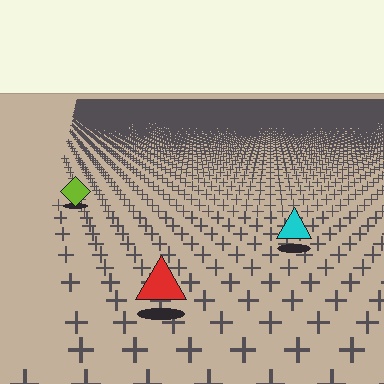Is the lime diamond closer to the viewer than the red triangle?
No. The red triangle is closer — you can tell from the texture gradient: the ground texture is coarser near it.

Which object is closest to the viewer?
The red triangle is closest. The texture marks near it are larger and more spread out.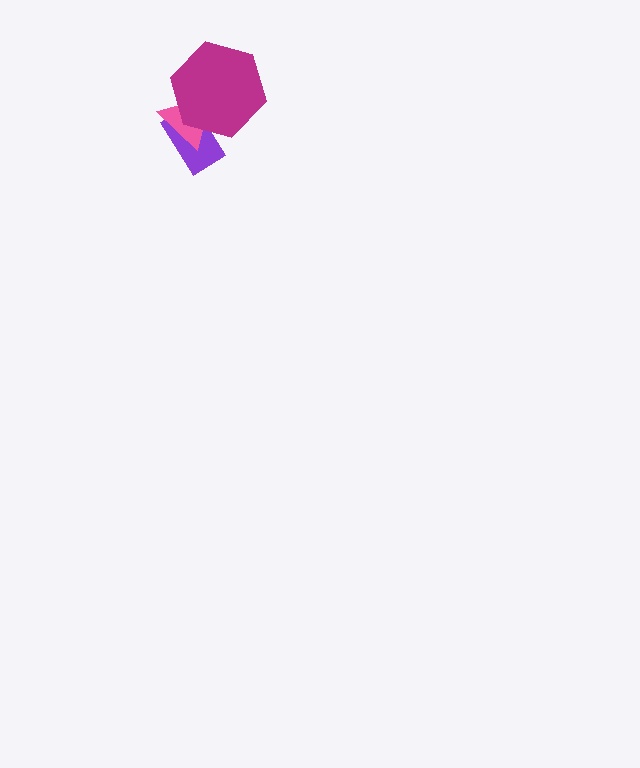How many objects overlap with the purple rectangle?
2 objects overlap with the purple rectangle.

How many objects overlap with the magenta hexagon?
2 objects overlap with the magenta hexagon.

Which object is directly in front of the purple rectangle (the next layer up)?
The pink triangle is directly in front of the purple rectangle.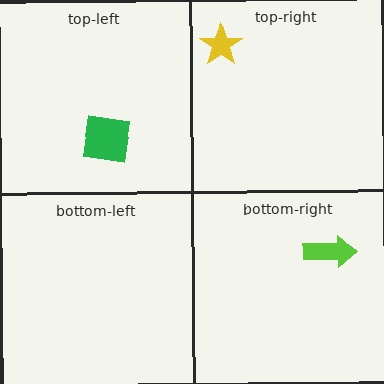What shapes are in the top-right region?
The yellow star.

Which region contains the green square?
The top-left region.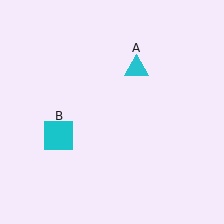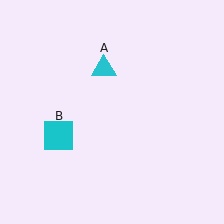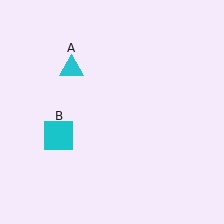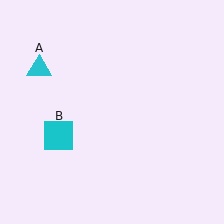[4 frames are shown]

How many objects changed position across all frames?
1 object changed position: cyan triangle (object A).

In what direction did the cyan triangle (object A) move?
The cyan triangle (object A) moved left.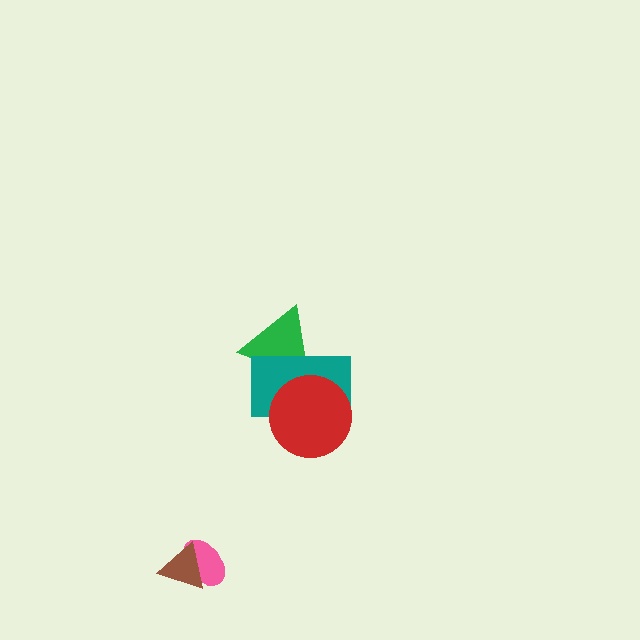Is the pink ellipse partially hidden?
Yes, it is partially covered by another shape.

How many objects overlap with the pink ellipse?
1 object overlaps with the pink ellipse.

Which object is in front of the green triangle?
The teal rectangle is in front of the green triangle.